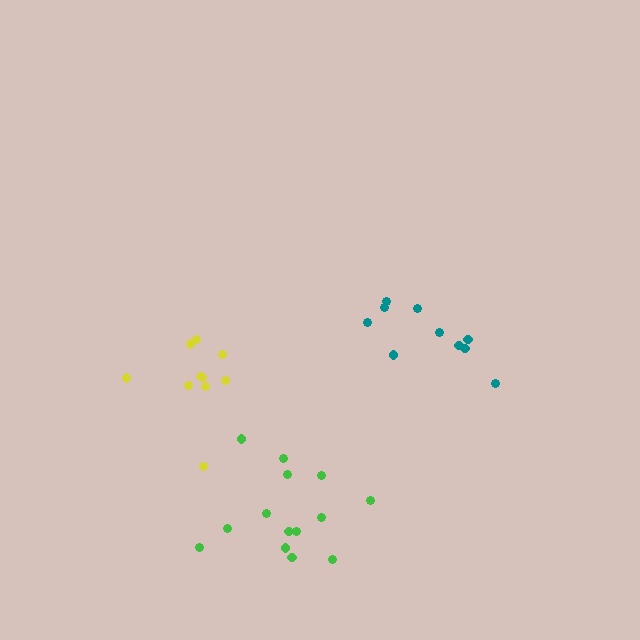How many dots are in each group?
Group 1: 10 dots, Group 2: 10 dots, Group 3: 14 dots (34 total).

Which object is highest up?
The teal cluster is topmost.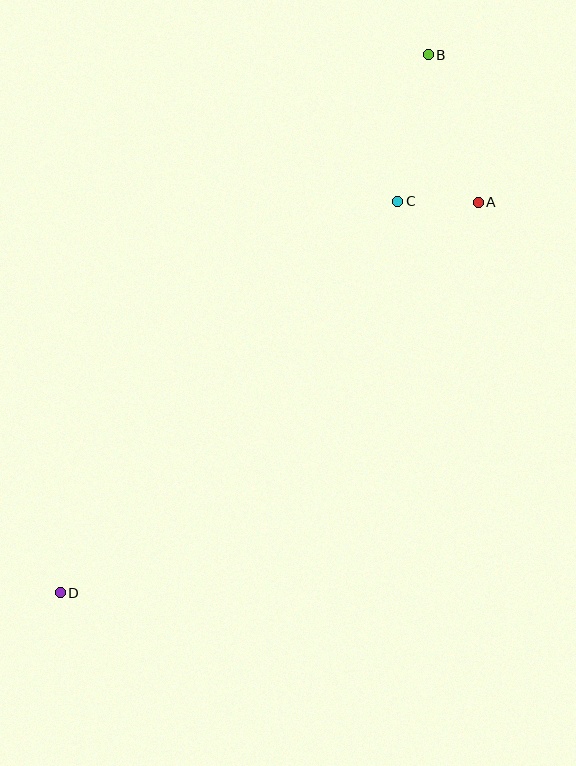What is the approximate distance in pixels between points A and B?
The distance between A and B is approximately 156 pixels.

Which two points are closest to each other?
Points A and C are closest to each other.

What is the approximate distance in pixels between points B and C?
The distance between B and C is approximately 149 pixels.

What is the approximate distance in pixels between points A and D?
The distance between A and D is approximately 572 pixels.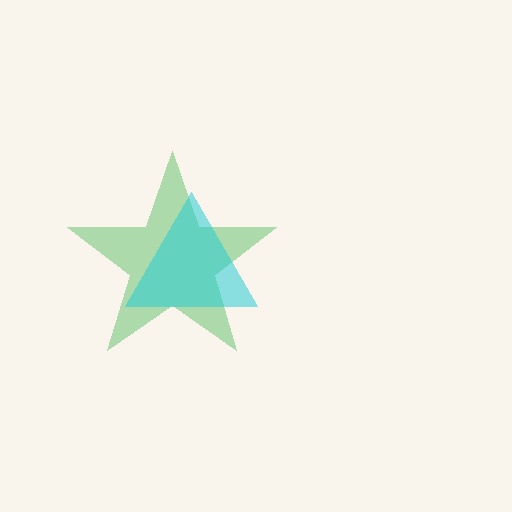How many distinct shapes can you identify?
There are 2 distinct shapes: a green star, a cyan triangle.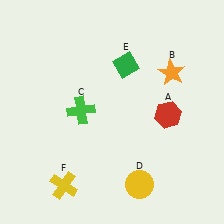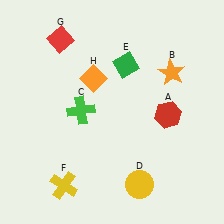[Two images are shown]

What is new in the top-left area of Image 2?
A red diamond (G) was added in the top-left area of Image 2.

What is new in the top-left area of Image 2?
An orange diamond (H) was added in the top-left area of Image 2.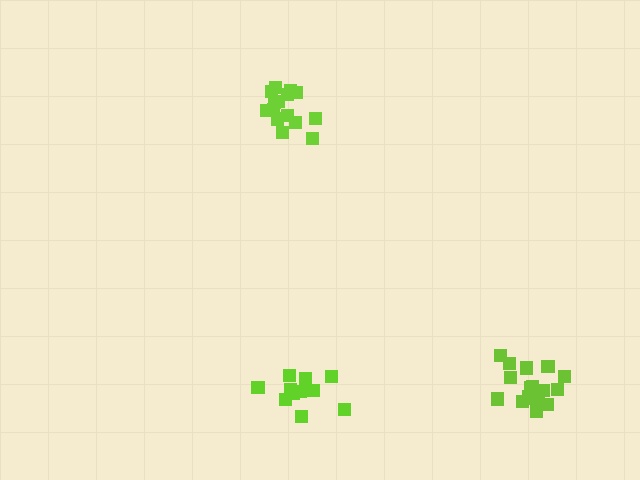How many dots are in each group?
Group 1: 15 dots, Group 2: 17 dots, Group 3: 11 dots (43 total).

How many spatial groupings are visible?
There are 3 spatial groupings.